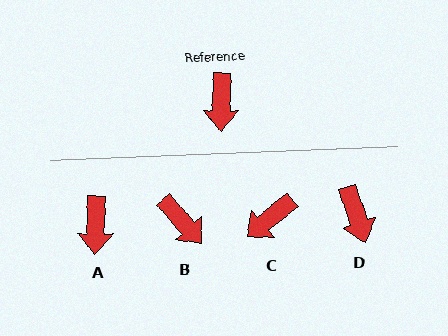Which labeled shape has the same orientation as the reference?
A.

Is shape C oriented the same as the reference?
No, it is off by about 49 degrees.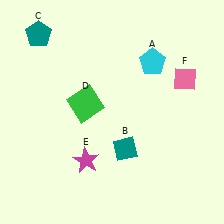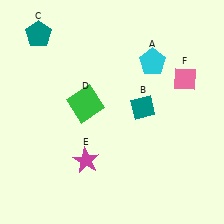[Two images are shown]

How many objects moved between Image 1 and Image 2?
1 object moved between the two images.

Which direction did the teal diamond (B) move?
The teal diamond (B) moved up.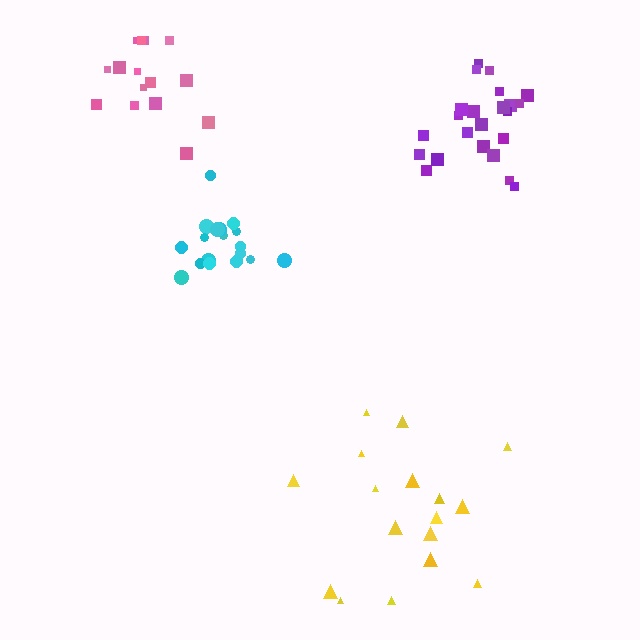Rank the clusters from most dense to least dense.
cyan, purple, pink, yellow.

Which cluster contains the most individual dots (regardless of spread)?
Purple (23).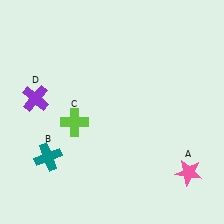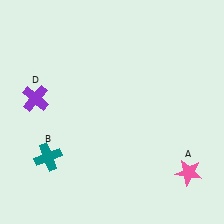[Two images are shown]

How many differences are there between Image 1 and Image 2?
There is 1 difference between the two images.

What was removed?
The lime cross (C) was removed in Image 2.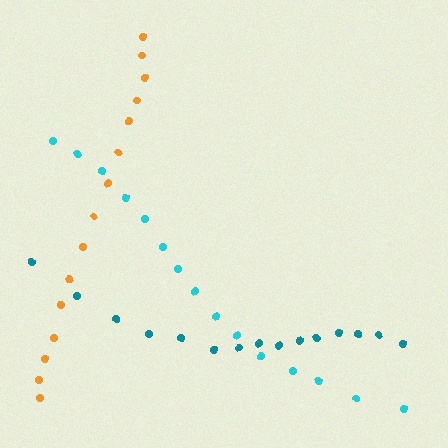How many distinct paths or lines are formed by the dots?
There are 3 distinct paths.